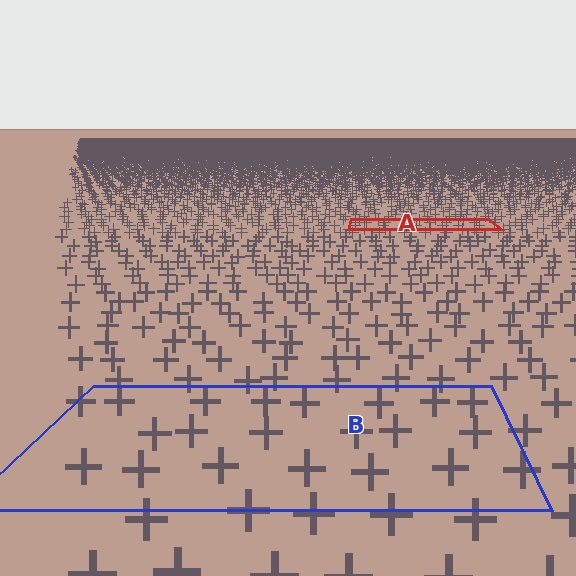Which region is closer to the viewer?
Region B is closer. The texture elements there are larger and more spread out.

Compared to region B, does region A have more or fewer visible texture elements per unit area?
Region A has more texture elements per unit area — they are packed more densely because it is farther away.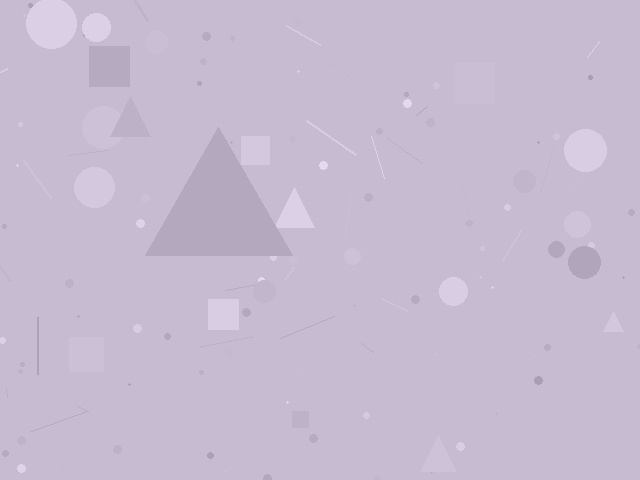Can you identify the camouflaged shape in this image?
The camouflaged shape is a triangle.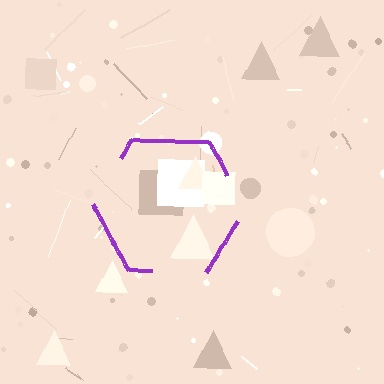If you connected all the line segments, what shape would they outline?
They would outline a hexagon.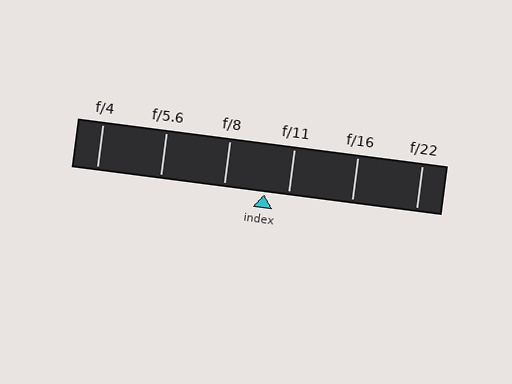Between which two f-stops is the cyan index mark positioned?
The index mark is between f/8 and f/11.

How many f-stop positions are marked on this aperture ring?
There are 6 f-stop positions marked.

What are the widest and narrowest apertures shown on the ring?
The widest aperture shown is f/4 and the narrowest is f/22.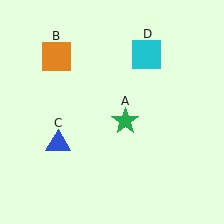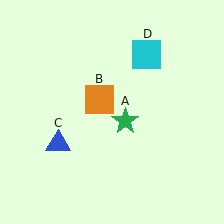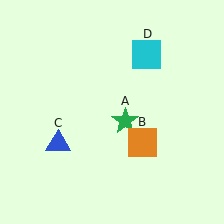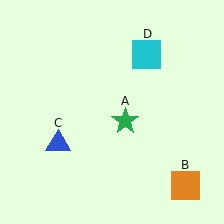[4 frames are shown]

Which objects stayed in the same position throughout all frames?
Green star (object A) and blue triangle (object C) and cyan square (object D) remained stationary.